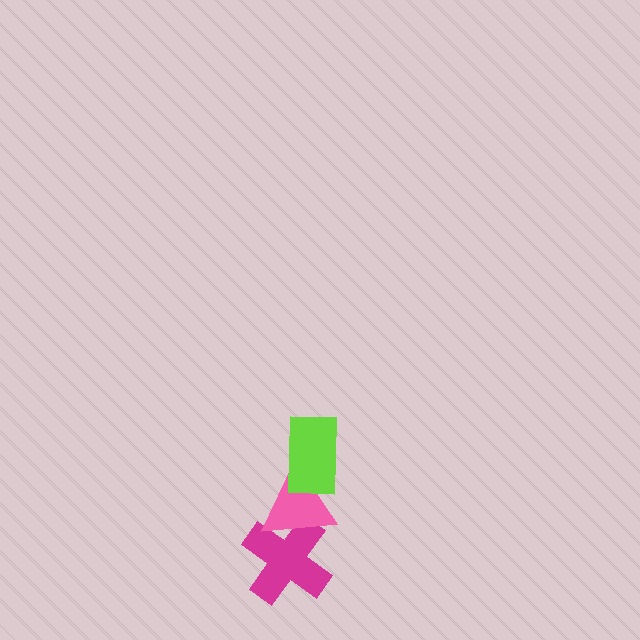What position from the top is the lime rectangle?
The lime rectangle is 1st from the top.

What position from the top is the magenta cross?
The magenta cross is 3rd from the top.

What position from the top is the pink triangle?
The pink triangle is 2nd from the top.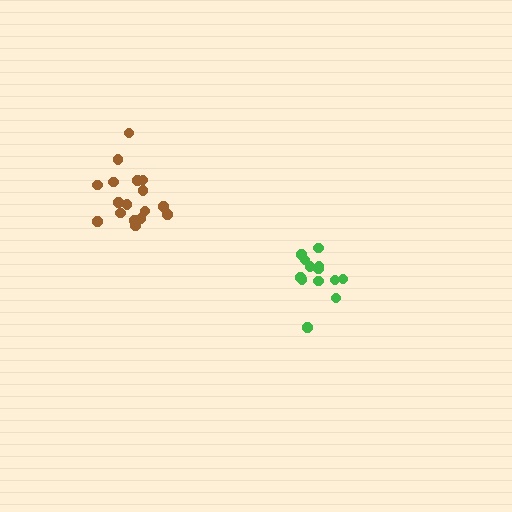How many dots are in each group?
Group 1: 13 dots, Group 2: 17 dots (30 total).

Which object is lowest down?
The green cluster is bottommost.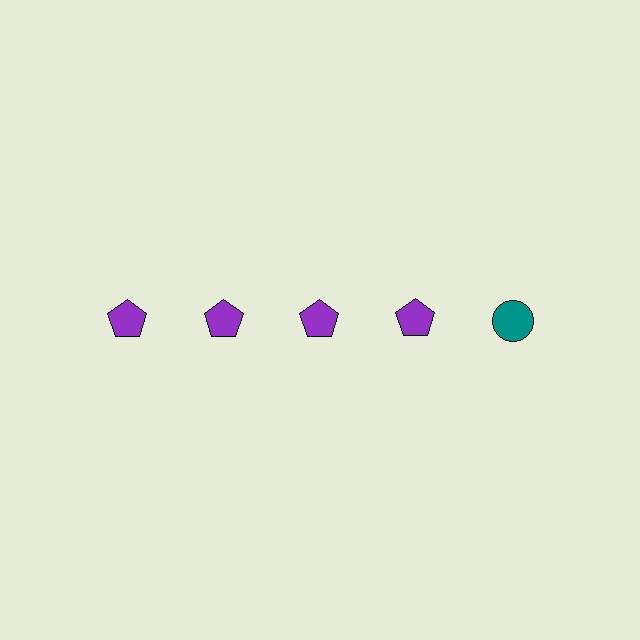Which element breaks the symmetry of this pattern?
The teal circle in the top row, rightmost column breaks the symmetry. All other shapes are purple pentagons.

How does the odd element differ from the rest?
It differs in both color (teal instead of purple) and shape (circle instead of pentagon).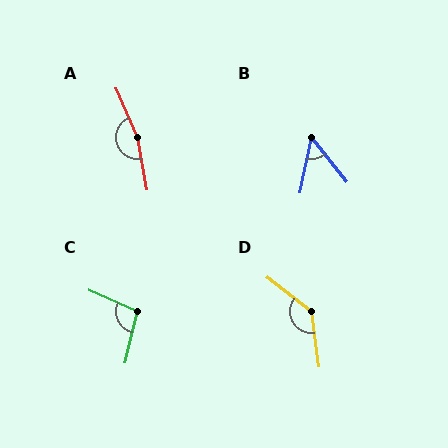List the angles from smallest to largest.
B (51°), C (101°), D (136°), A (167°).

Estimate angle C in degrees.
Approximately 101 degrees.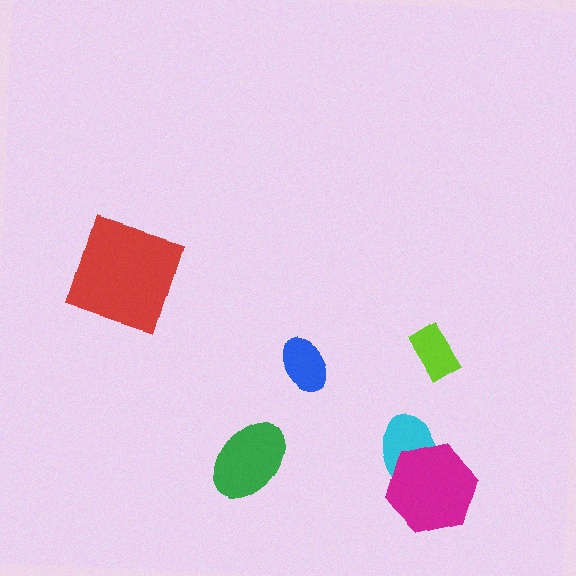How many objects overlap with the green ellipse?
0 objects overlap with the green ellipse.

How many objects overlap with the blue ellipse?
0 objects overlap with the blue ellipse.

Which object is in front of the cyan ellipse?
The magenta hexagon is in front of the cyan ellipse.